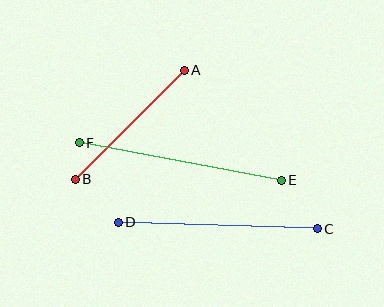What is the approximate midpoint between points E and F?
The midpoint is at approximately (180, 162) pixels.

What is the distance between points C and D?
The distance is approximately 199 pixels.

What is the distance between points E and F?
The distance is approximately 205 pixels.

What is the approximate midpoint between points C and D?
The midpoint is at approximately (218, 226) pixels.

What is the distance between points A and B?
The distance is approximately 154 pixels.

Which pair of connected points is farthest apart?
Points E and F are farthest apart.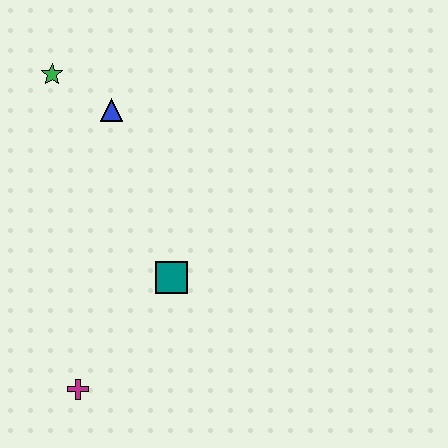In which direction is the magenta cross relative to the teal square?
The magenta cross is below the teal square.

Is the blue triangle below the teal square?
No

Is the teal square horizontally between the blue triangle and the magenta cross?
No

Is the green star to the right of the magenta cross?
No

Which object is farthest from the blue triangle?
The magenta cross is farthest from the blue triangle.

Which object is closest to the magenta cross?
The teal square is closest to the magenta cross.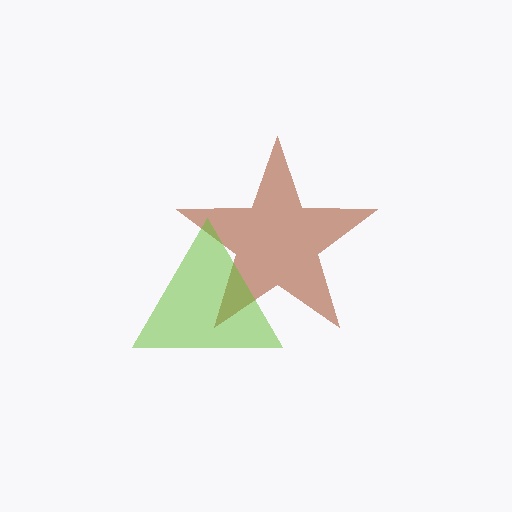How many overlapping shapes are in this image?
There are 2 overlapping shapes in the image.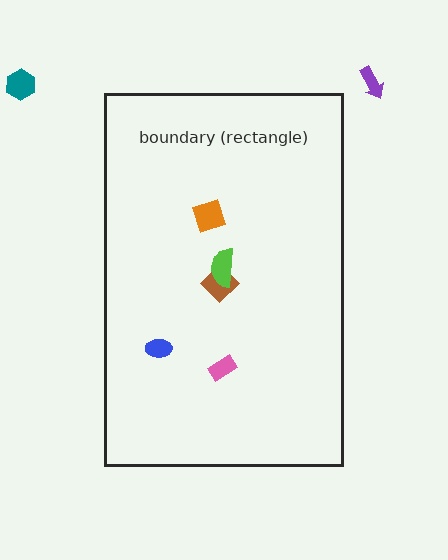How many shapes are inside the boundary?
5 inside, 2 outside.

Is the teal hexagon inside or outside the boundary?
Outside.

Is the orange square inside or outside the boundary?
Inside.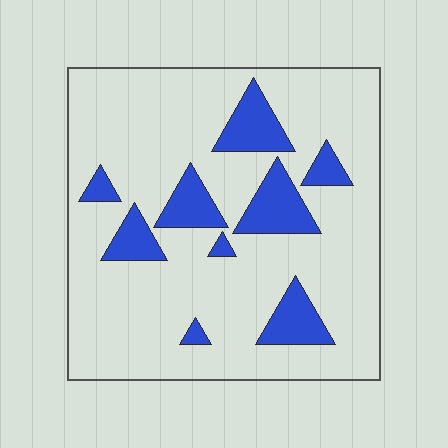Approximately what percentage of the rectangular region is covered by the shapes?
Approximately 15%.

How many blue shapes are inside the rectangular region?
9.